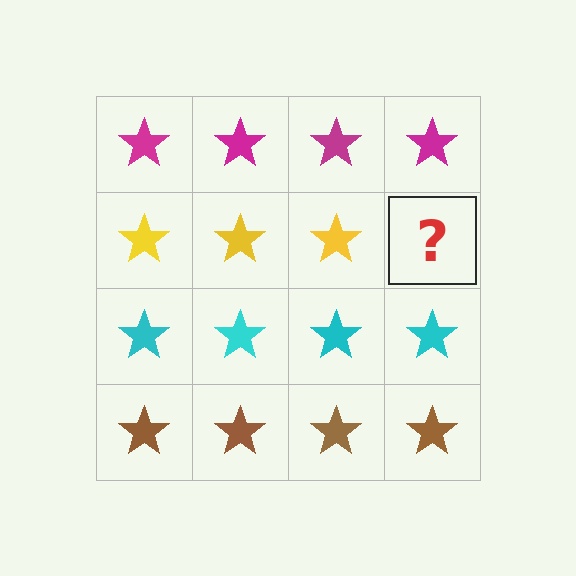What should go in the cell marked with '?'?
The missing cell should contain a yellow star.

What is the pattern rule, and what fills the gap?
The rule is that each row has a consistent color. The gap should be filled with a yellow star.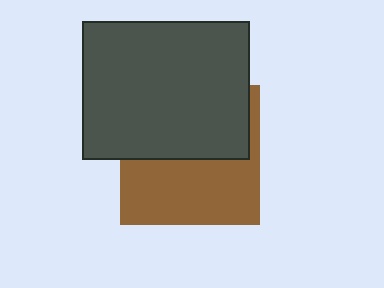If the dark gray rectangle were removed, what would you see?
You would see the complete brown square.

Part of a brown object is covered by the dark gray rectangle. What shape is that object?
It is a square.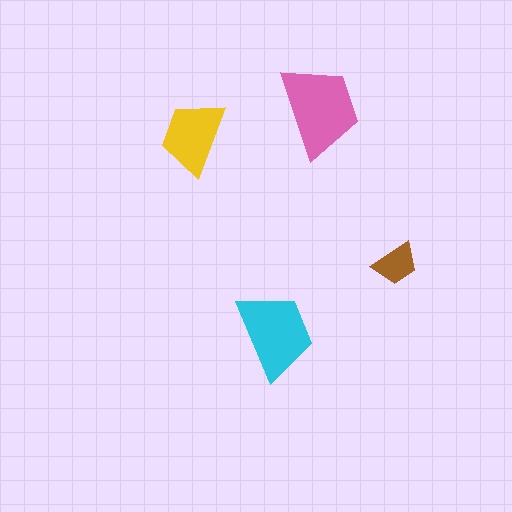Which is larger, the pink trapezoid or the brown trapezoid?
The pink one.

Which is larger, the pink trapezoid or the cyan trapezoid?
The pink one.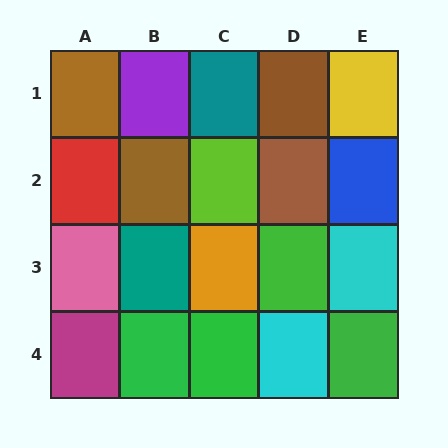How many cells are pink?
1 cell is pink.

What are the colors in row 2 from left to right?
Red, brown, lime, brown, blue.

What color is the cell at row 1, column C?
Teal.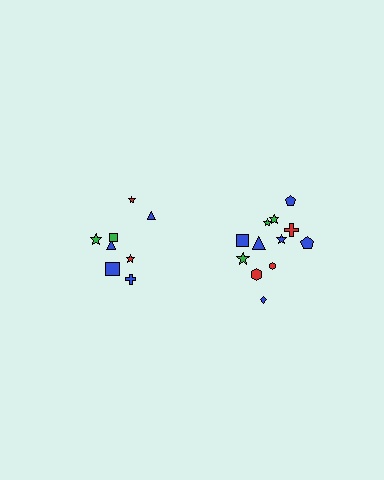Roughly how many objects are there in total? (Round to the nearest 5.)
Roughly 20 objects in total.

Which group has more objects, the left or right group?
The right group.